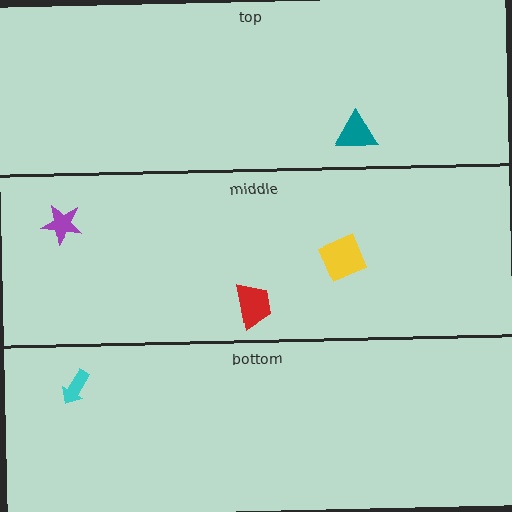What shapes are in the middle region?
The purple star, the yellow diamond, the red trapezoid.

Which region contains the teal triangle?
The top region.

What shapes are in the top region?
The teal triangle.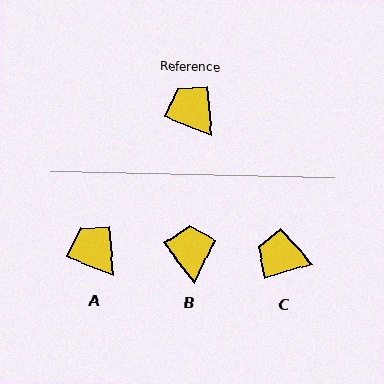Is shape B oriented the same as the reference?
No, it is off by about 31 degrees.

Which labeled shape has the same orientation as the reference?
A.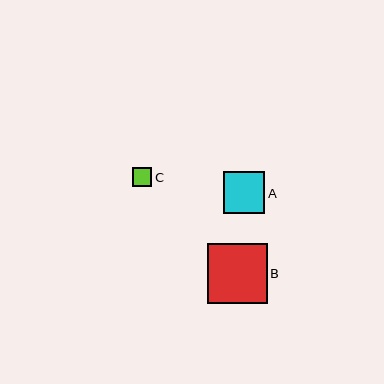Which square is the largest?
Square B is the largest with a size of approximately 60 pixels.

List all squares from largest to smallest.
From largest to smallest: B, A, C.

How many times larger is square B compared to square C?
Square B is approximately 3.2 times the size of square C.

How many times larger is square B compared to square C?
Square B is approximately 3.2 times the size of square C.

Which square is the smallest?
Square C is the smallest with a size of approximately 19 pixels.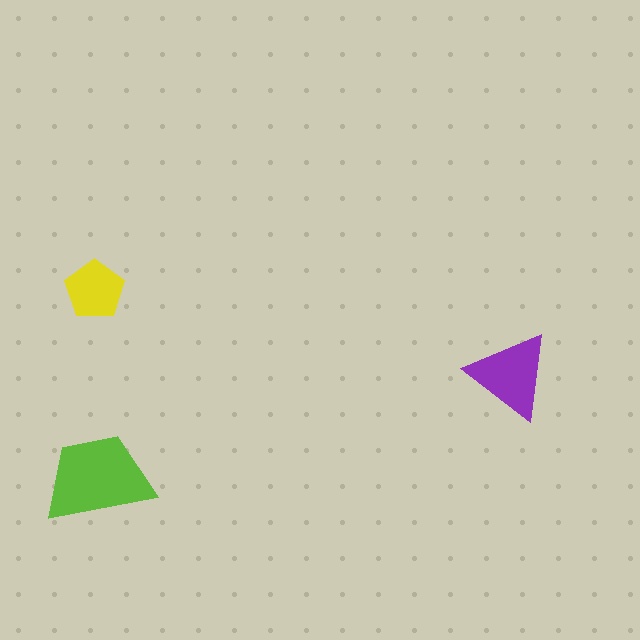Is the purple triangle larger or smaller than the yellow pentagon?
Larger.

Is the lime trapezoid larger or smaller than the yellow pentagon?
Larger.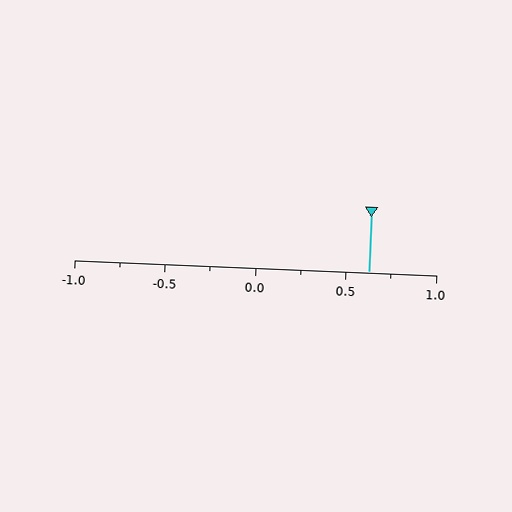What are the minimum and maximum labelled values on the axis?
The axis runs from -1.0 to 1.0.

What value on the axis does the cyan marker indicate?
The marker indicates approximately 0.62.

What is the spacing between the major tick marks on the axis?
The major ticks are spaced 0.5 apart.